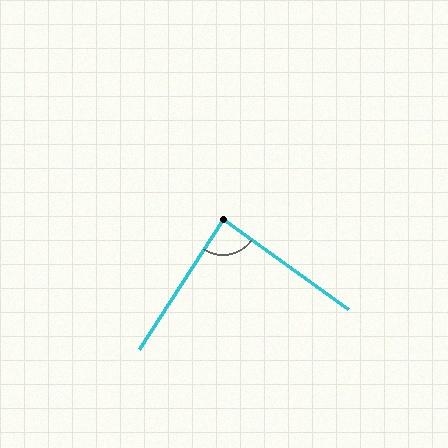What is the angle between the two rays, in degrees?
Approximately 87 degrees.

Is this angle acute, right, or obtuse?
It is approximately a right angle.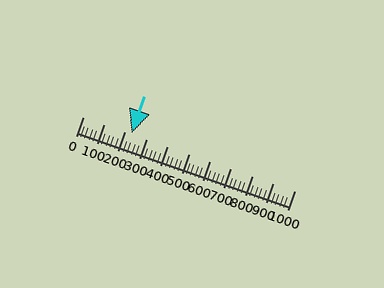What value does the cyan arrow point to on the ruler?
The cyan arrow points to approximately 229.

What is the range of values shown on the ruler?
The ruler shows values from 0 to 1000.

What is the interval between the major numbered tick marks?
The major tick marks are spaced 100 units apart.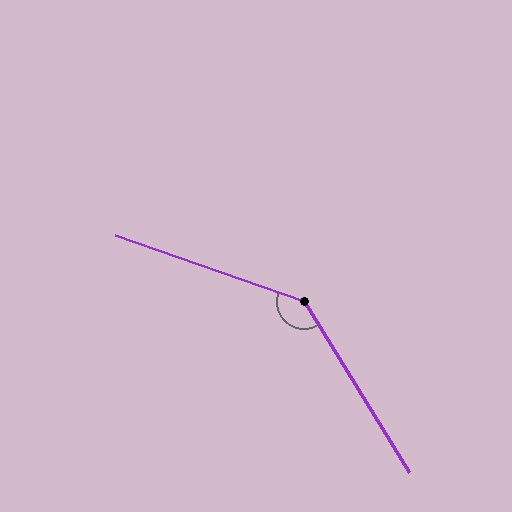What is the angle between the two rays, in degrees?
Approximately 141 degrees.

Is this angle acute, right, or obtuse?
It is obtuse.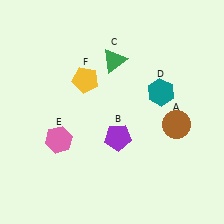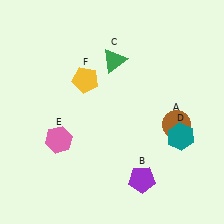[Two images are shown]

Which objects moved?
The objects that moved are: the purple pentagon (B), the teal hexagon (D).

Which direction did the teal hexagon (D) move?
The teal hexagon (D) moved down.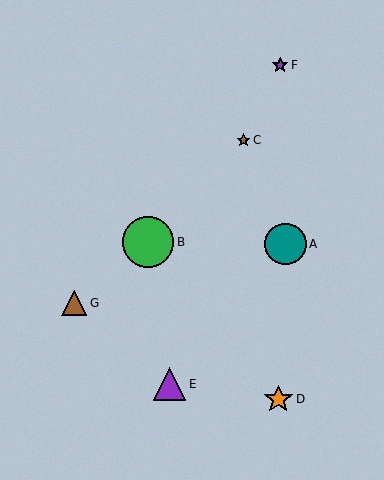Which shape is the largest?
The green circle (labeled B) is the largest.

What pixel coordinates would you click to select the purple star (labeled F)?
Click at (280, 65) to select the purple star F.